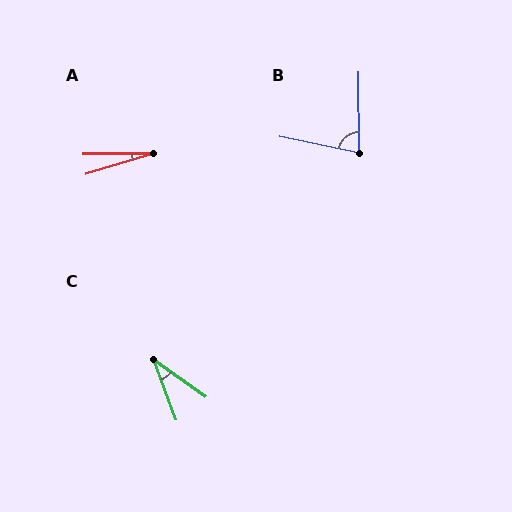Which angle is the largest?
B, at approximately 78 degrees.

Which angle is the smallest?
A, at approximately 17 degrees.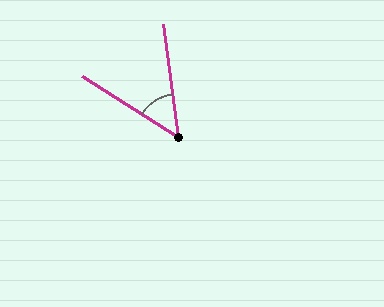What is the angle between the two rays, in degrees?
Approximately 50 degrees.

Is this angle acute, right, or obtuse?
It is acute.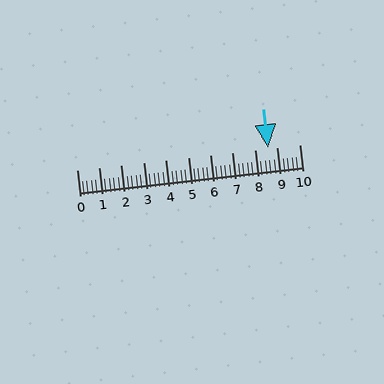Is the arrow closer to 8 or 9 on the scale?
The arrow is closer to 9.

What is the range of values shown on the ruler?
The ruler shows values from 0 to 10.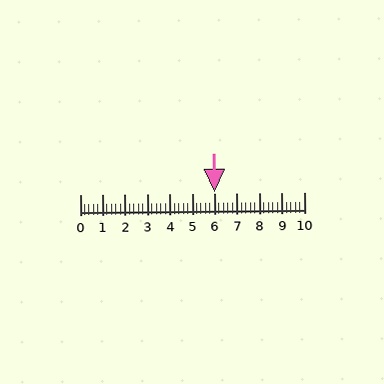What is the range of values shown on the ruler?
The ruler shows values from 0 to 10.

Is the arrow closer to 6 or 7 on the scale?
The arrow is closer to 6.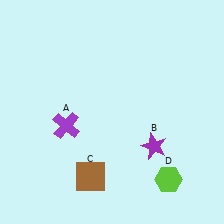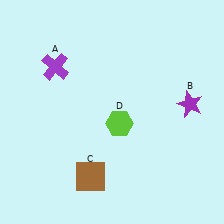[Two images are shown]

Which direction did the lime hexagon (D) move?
The lime hexagon (D) moved up.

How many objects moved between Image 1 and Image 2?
3 objects moved between the two images.